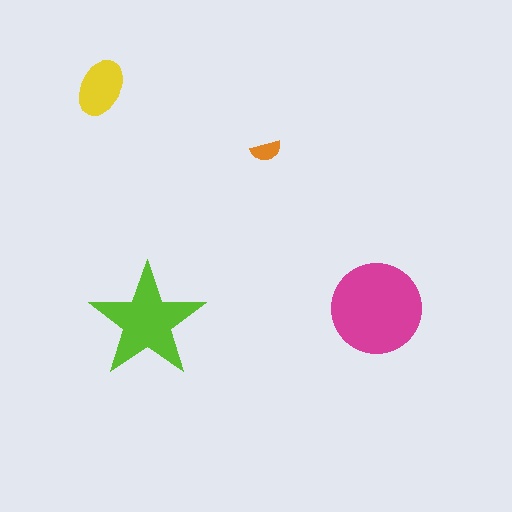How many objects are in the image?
There are 4 objects in the image.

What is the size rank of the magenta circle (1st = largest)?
1st.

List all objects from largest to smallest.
The magenta circle, the lime star, the yellow ellipse, the orange semicircle.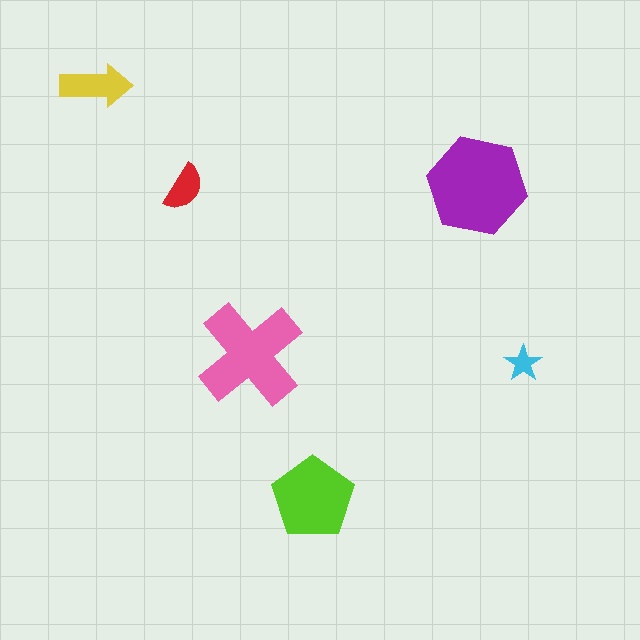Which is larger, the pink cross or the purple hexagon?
The purple hexagon.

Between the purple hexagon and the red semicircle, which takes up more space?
The purple hexagon.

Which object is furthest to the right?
The cyan star is rightmost.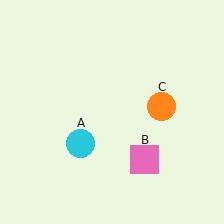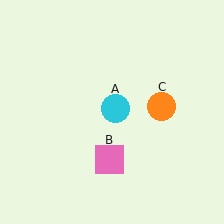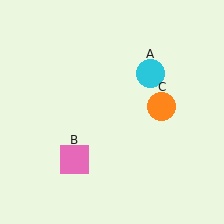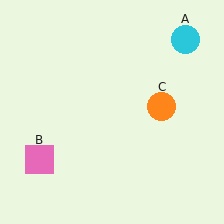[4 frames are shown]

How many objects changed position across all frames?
2 objects changed position: cyan circle (object A), pink square (object B).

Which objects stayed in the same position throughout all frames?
Orange circle (object C) remained stationary.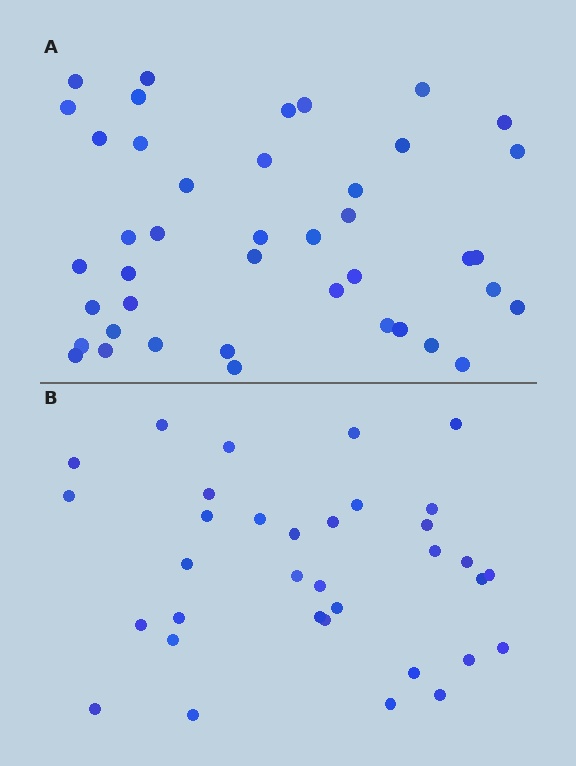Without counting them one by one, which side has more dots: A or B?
Region A (the top region) has more dots.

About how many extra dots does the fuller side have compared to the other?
Region A has roughly 8 or so more dots than region B.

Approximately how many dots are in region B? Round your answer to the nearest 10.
About 30 dots. (The exact count is 34, which rounds to 30.)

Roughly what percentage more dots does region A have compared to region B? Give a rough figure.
About 25% more.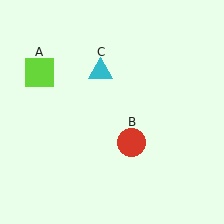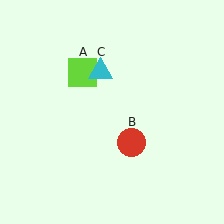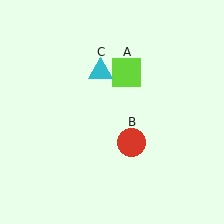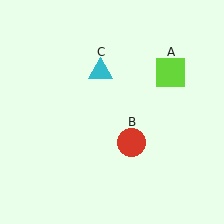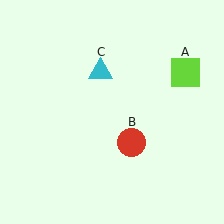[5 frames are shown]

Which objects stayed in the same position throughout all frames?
Red circle (object B) and cyan triangle (object C) remained stationary.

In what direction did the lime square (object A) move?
The lime square (object A) moved right.